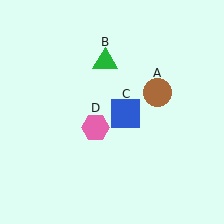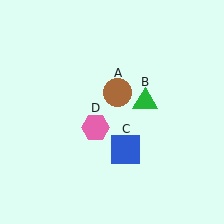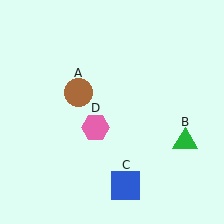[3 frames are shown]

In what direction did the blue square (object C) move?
The blue square (object C) moved down.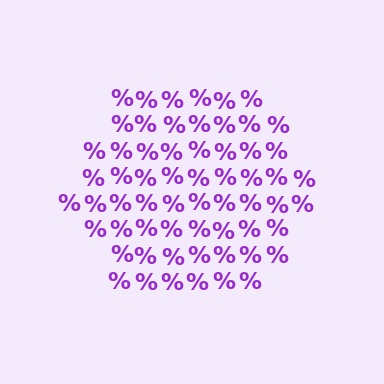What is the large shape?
The large shape is a hexagon.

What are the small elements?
The small elements are percent signs.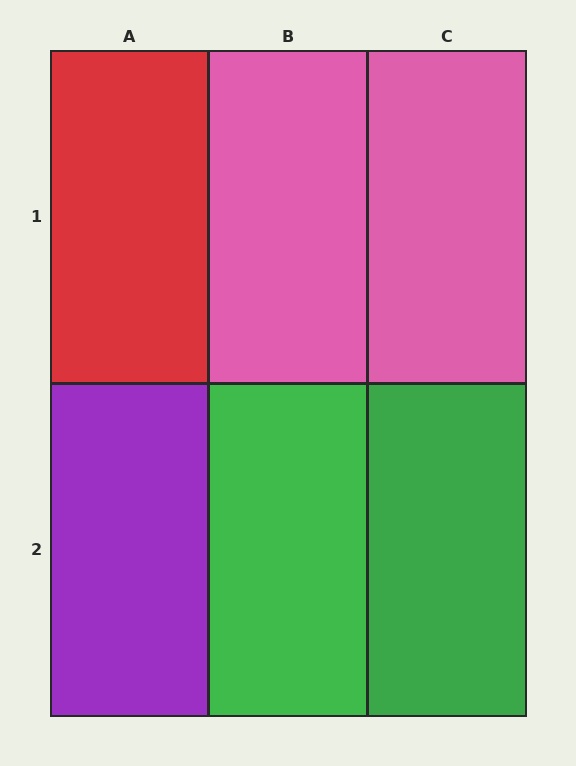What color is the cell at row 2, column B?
Green.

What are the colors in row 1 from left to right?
Red, pink, pink.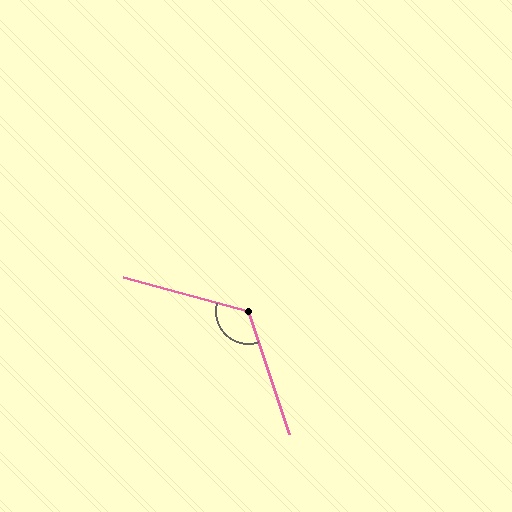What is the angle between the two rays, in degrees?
Approximately 123 degrees.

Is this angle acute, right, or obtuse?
It is obtuse.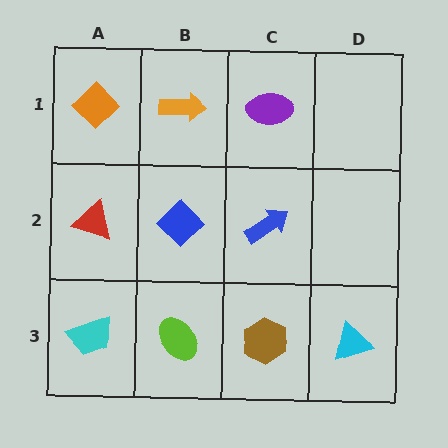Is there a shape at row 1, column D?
No, that cell is empty.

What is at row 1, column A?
An orange diamond.